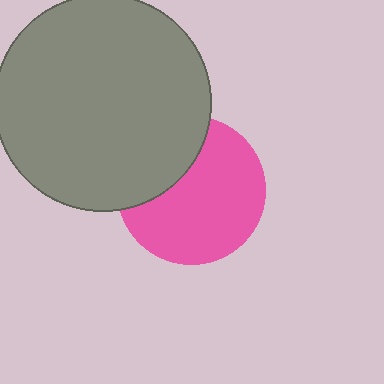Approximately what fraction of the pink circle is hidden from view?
Roughly 31% of the pink circle is hidden behind the gray circle.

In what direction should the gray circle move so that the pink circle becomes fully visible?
The gray circle should move toward the upper-left. That is the shortest direction to clear the overlap and leave the pink circle fully visible.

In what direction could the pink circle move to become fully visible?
The pink circle could move toward the lower-right. That would shift it out from behind the gray circle entirely.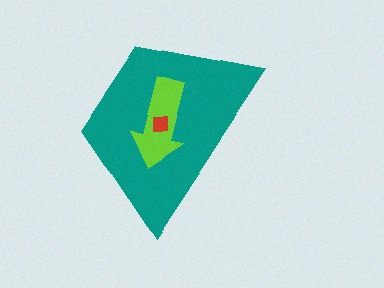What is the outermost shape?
The teal trapezoid.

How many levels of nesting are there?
3.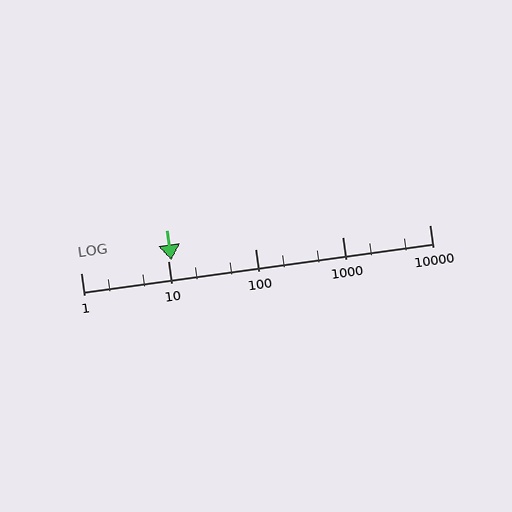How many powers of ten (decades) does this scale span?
The scale spans 4 decades, from 1 to 10000.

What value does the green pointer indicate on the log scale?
The pointer indicates approximately 11.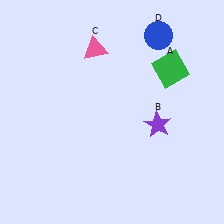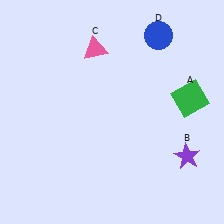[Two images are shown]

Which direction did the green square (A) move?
The green square (A) moved down.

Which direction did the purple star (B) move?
The purple star (B) moved down.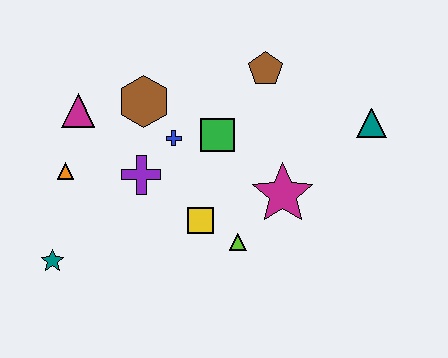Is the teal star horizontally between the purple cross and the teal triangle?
No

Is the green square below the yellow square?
No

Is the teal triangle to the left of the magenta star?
No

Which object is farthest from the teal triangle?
The teal star is farthest from the teal triangle.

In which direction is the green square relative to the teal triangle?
The green square is to the left of the teal triangle.